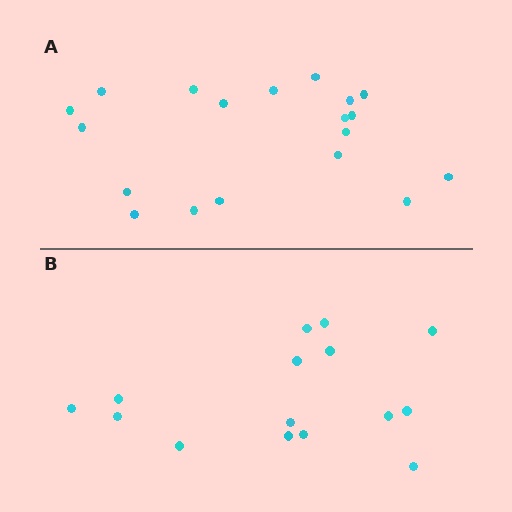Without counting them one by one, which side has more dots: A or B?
Region A (the top region) has more dots.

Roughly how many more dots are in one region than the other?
Region A has about 4 more dots than region B.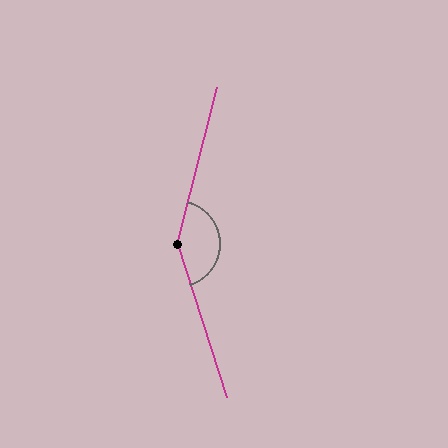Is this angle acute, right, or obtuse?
It is obtuse.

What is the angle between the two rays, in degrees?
Approximately 148 degrees.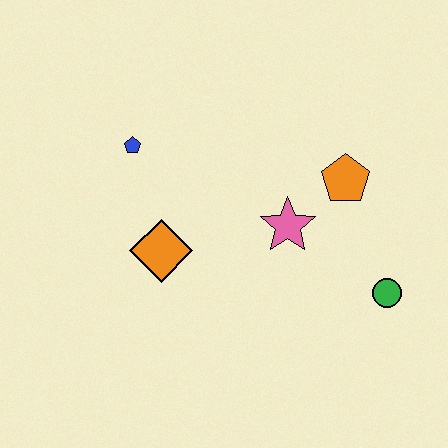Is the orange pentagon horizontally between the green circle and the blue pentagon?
Yes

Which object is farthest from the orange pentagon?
The blue pentagon is farthest from the orange pentagon.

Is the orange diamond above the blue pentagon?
No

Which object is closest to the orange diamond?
The blue pentagon is closest to the orange diamond.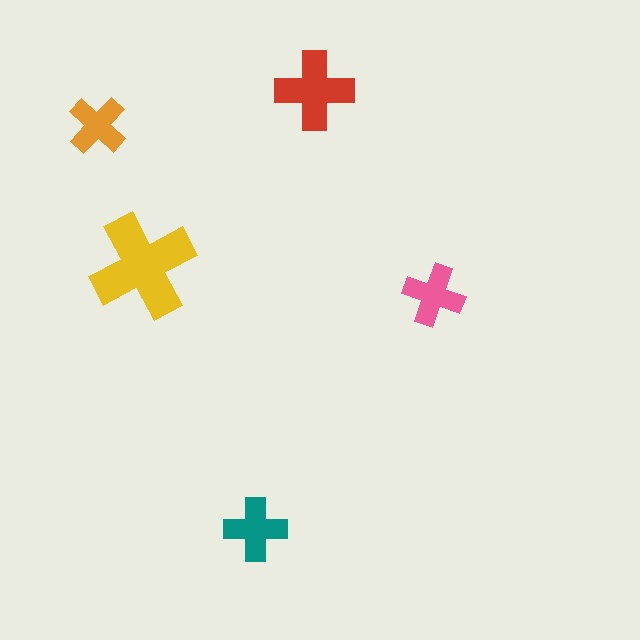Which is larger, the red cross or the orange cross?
The red one.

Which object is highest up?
The red cross is topmost.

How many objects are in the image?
There are 5 objects in the image.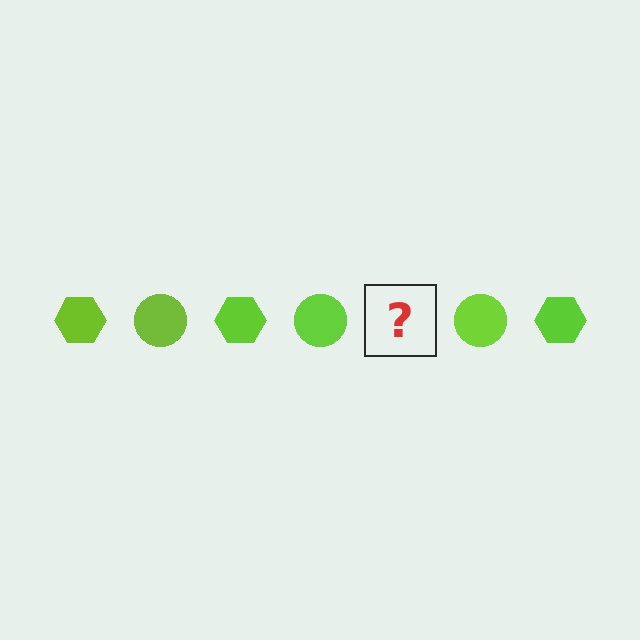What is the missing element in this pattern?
The missing element is a lime hexagon.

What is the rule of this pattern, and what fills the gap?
The rule is that the pattern cycles through hexagon, circle shapes in lime. The gap should be filled with a lime hexagon.